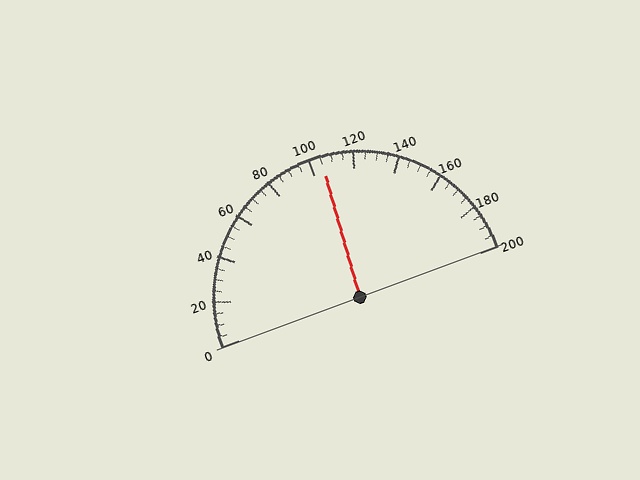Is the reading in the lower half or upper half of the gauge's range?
The reading is in the upper half of the range (0 to 200).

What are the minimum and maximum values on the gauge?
The gauge ranges from 0 to 200.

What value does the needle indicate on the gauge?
The needle indicates approximately 105.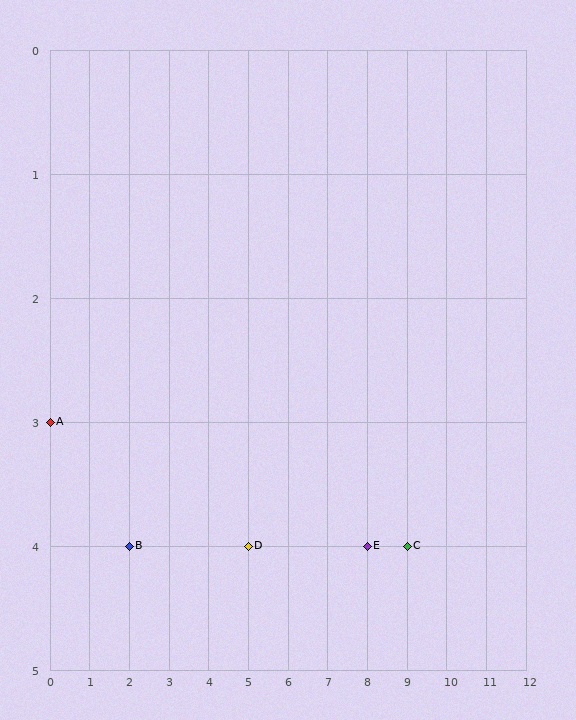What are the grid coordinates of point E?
Point E is at grid coordinates (8, 4).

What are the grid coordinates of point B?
Point B is at grid coordinates (2, 4).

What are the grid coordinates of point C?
Point C is at grid coordinates (9, 4).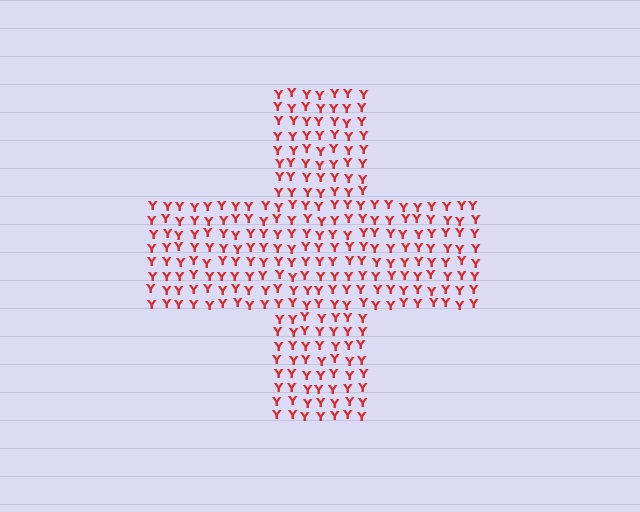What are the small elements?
The small elements are letter Y's.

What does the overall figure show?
The overall figure shows a cross.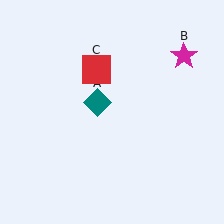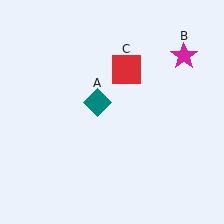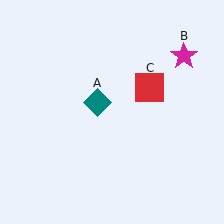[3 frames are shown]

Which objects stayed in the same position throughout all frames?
Teal diamond (object A) and magenta star (object B) remained stationary.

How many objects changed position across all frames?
1 object changed position: red square (object C).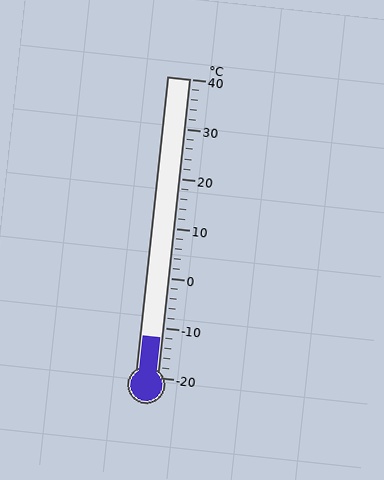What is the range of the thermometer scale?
The thermometer scale ranges from -20°C to 40°C.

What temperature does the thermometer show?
The thermometer shows approximately -12°C.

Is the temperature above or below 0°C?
The temperature is below 0°C.